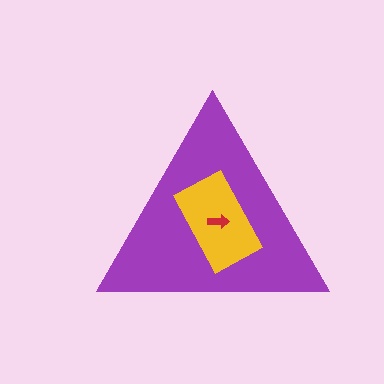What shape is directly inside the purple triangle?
The yellow rectangle.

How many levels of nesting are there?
3.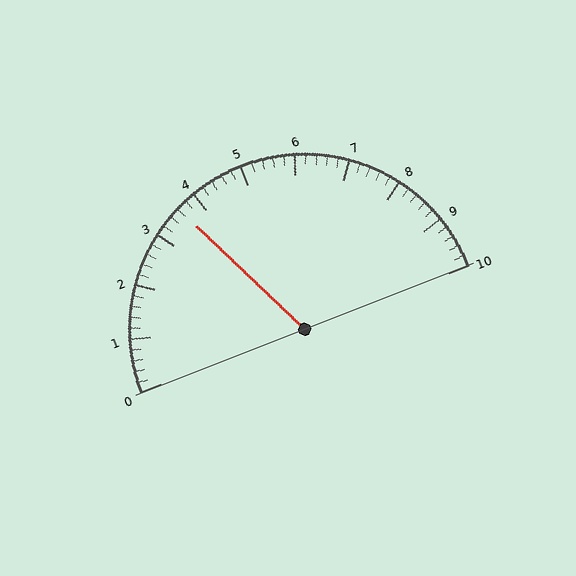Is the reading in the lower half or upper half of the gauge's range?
The reading is in the lower half of the range (0 to 10).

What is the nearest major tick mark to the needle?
The nearest major tick mark is 4.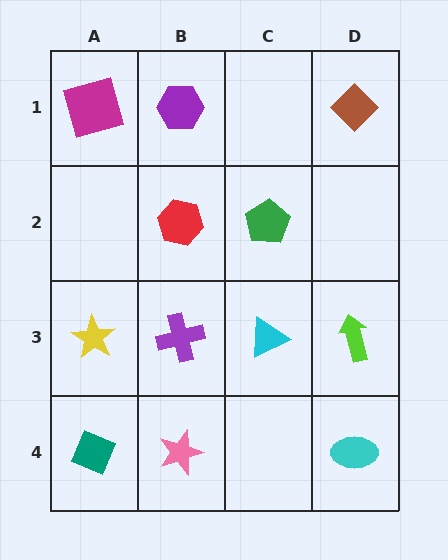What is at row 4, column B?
A pink star.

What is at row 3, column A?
A yellow star.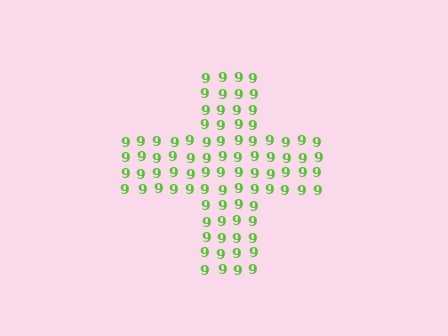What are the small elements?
The small elements are digit 9's.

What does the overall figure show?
The overall figure shows a cross.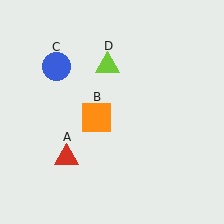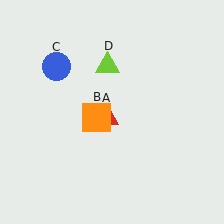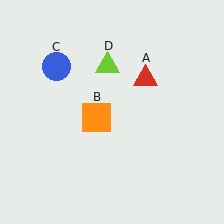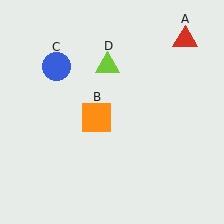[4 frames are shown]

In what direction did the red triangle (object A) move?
The red triangle (object A) moved up and to the right.